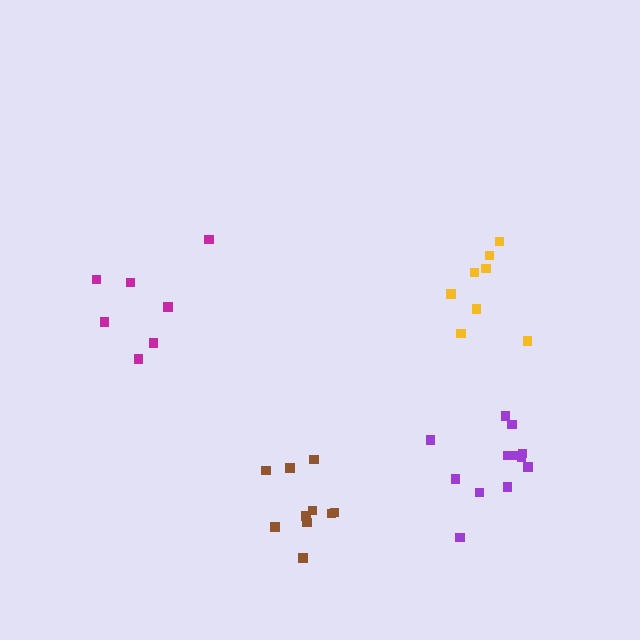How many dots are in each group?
Group 1: 8 dots, Group 2: 7 dots, Group 3: 12 dots, Group 4: 10 dots (37 total).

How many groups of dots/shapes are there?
There are 4 groups.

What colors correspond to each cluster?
The clusters are colored: yellow, magenta, purple, brown.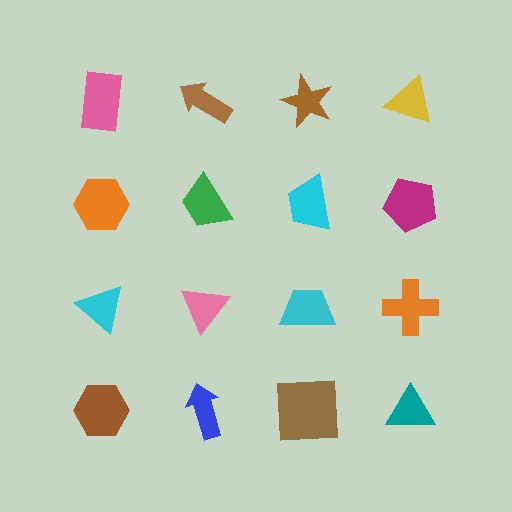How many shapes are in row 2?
4 shapes.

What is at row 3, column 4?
An orange cross.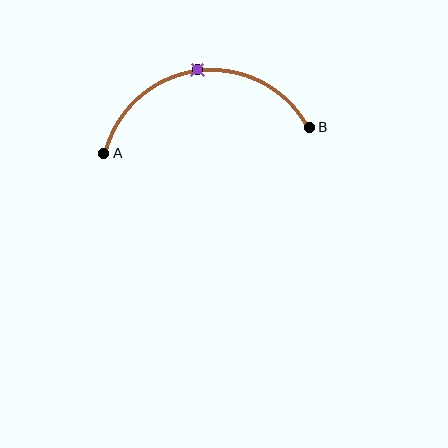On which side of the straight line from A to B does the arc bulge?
The arc bulges above the straight line connecting A and B.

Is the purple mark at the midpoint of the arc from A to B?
Yes. The purple mark lies on the arc at equal arc-length from both A and B — it is the arc midpoint.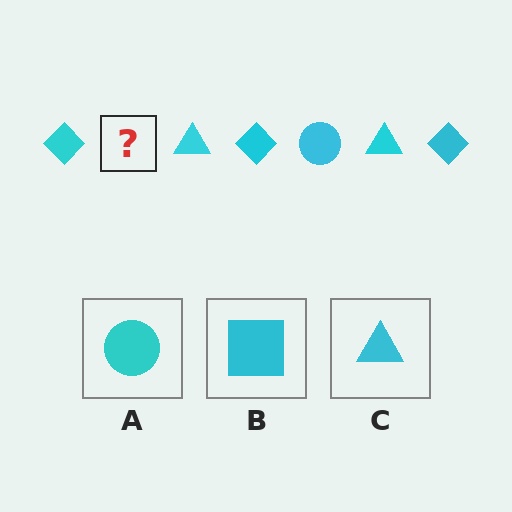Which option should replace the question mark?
Option A.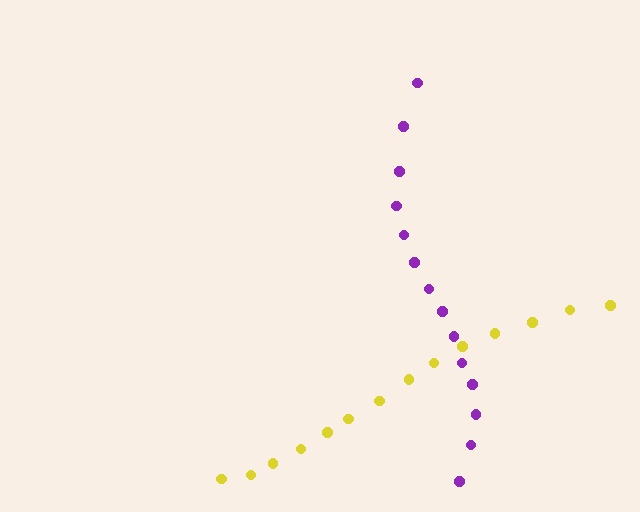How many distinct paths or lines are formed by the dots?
There are 2 distinct paths.